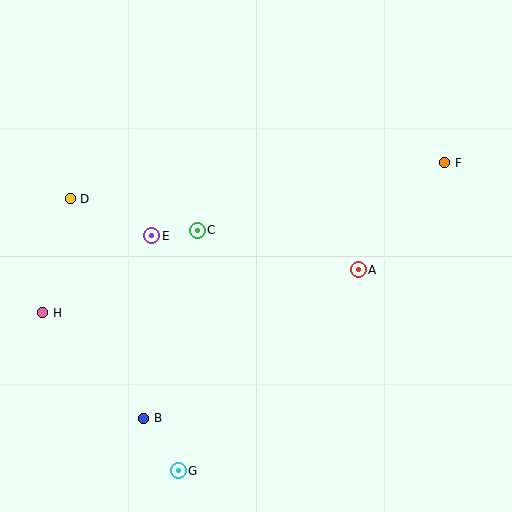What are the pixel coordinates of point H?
Point H is at (43, 313).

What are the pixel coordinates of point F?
Point F is at (445, 163).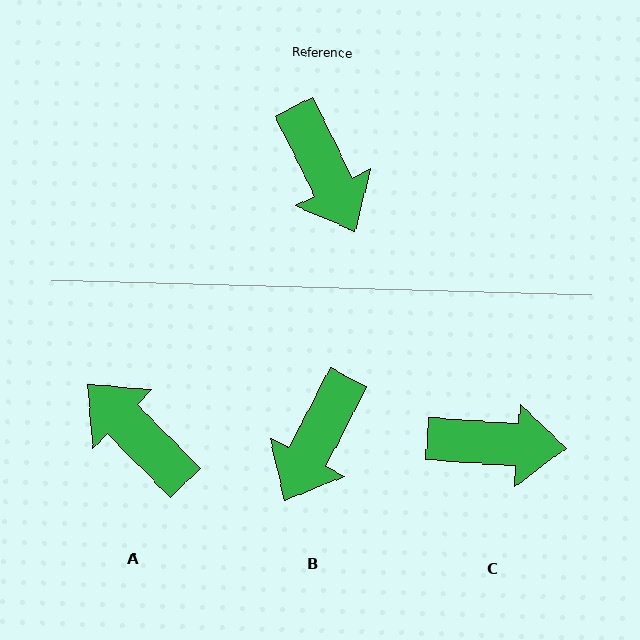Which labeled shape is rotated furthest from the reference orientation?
A, about 161 degrees away.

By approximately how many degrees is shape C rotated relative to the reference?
Approximately 60 degrees counter-clockwise.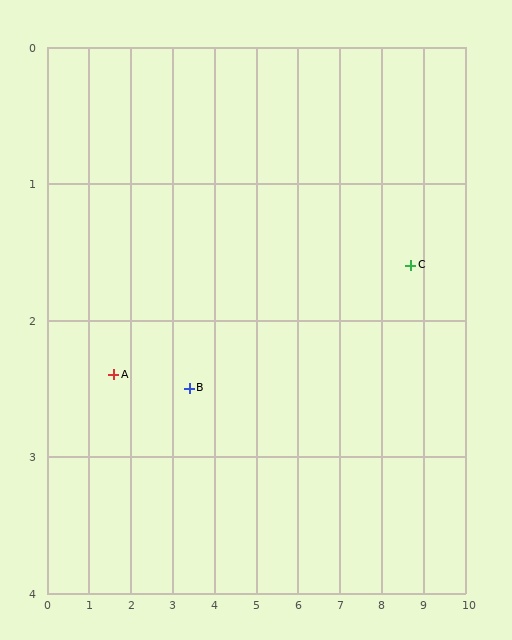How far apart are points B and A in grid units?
Points B and A are about 1.8 grid units apart.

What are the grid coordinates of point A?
Point A is at approximately (1.6, 2.4).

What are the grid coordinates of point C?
Point C is at approximately (8.7, 1.6).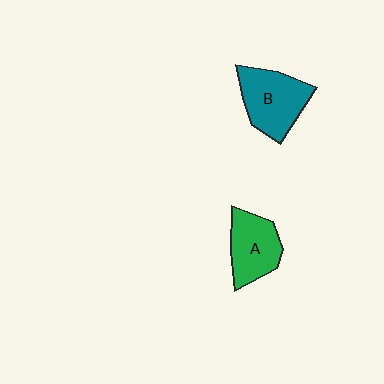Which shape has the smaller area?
Shape A (green).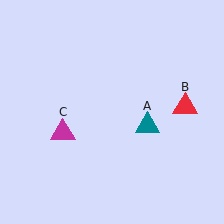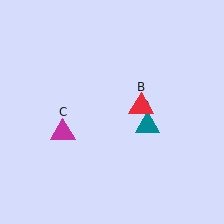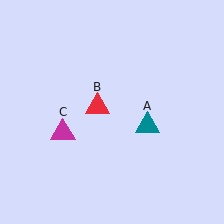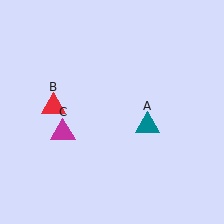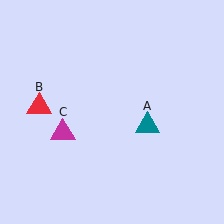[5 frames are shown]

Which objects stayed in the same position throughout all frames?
Teal triangle (object A) and magenta triangle (object C) remained stationary.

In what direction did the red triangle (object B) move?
The red triangle (object B) moved left.